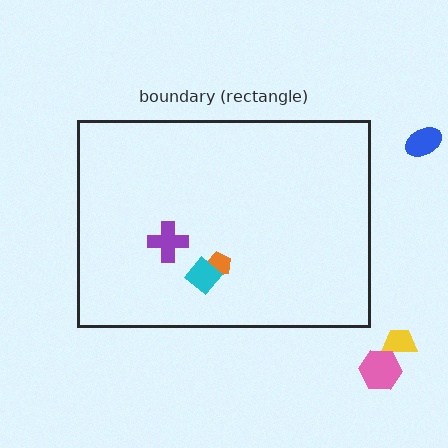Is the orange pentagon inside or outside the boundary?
Inside.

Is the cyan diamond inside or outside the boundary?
Inside.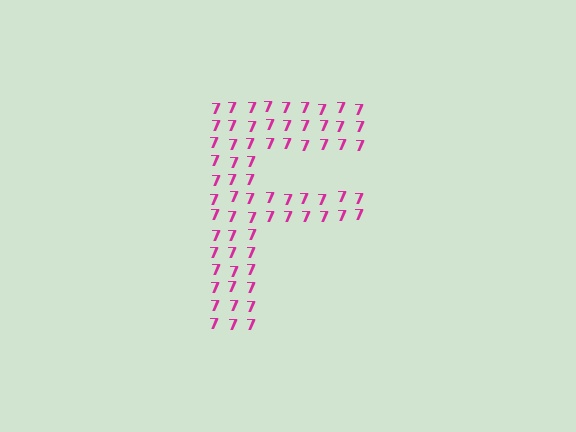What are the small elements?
The small elements are digit 7's.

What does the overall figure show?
The overall figure shows the letter F.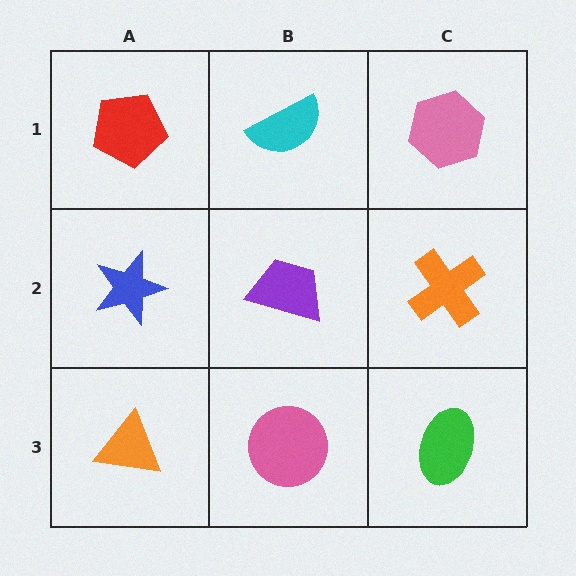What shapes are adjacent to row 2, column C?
A pink hexagon (row 1, column C), a green ellipse (row 3, column C), a purple trapezoid (row 2, column B).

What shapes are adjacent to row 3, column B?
A purple trapezoid (row 2, column B), an orange triangle (row 3, column A), a green ellipse (row 3, column C).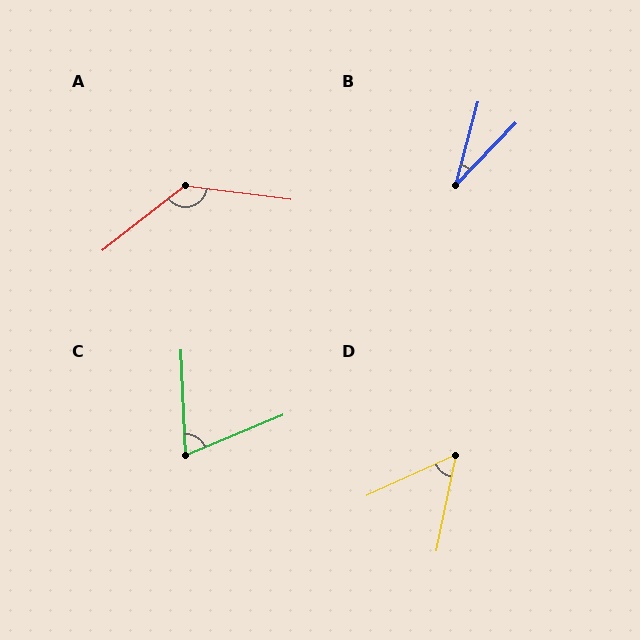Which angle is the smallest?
B, at approximately 29 degrees.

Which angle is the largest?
A, at approximately 134 degrees.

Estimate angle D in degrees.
Approximately 54 degrees.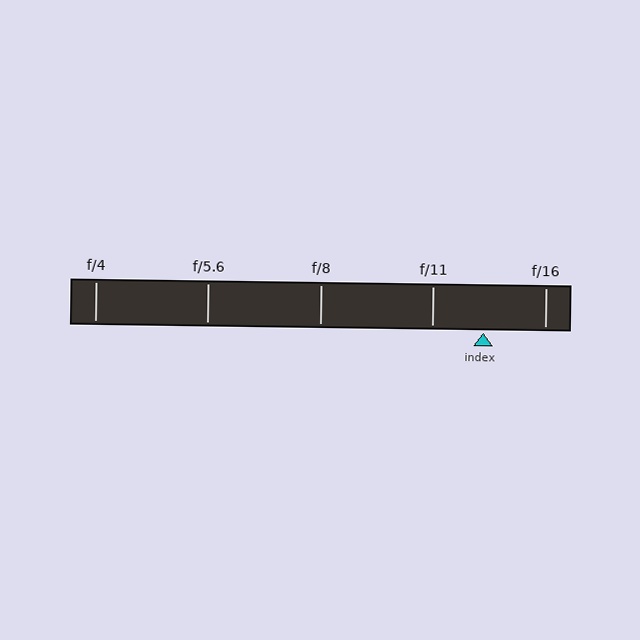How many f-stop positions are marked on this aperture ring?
There are 5 f-stop positions marked.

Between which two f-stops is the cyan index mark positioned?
The index mark is between f/11 and f/16.